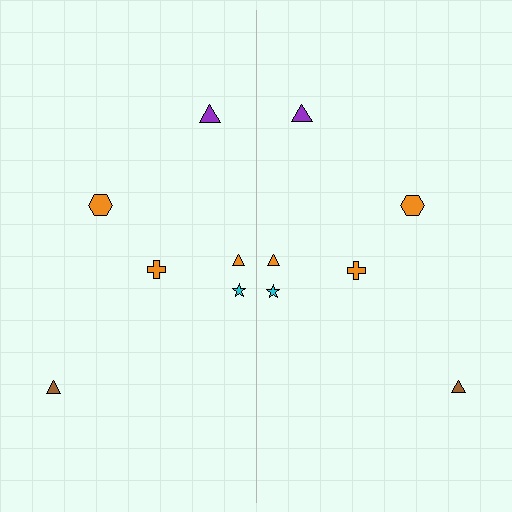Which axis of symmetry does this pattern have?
The pattern has a vertical axis of symmetry running through the center of the image.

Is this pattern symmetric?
Yes, this pattern has bilateral (reflection) symmetry.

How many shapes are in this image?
There are 12 shapes in this image.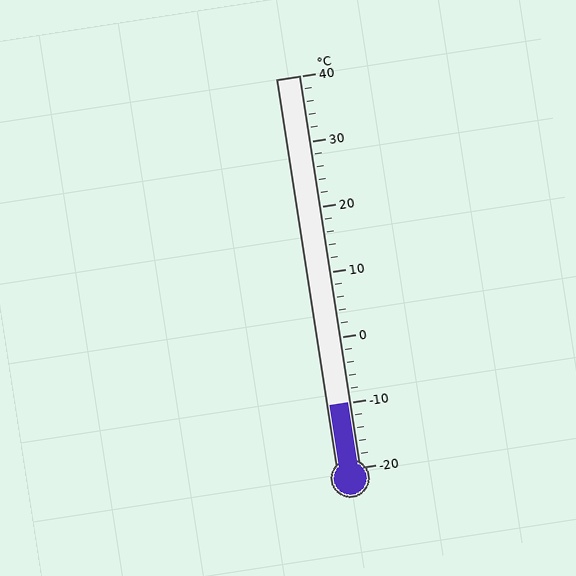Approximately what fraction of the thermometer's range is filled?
The thermometer is filled to approximately 15% of its range.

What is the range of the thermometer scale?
The thermometer scale ranges from -20°C to 40°C.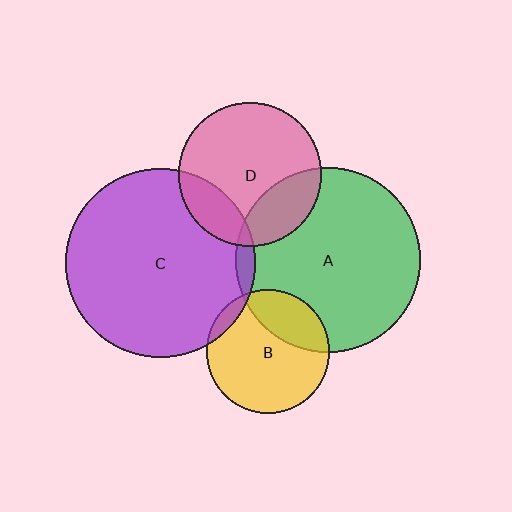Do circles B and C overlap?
Yes.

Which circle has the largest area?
Circle C (purple).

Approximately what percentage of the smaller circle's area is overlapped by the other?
Approximately 5%.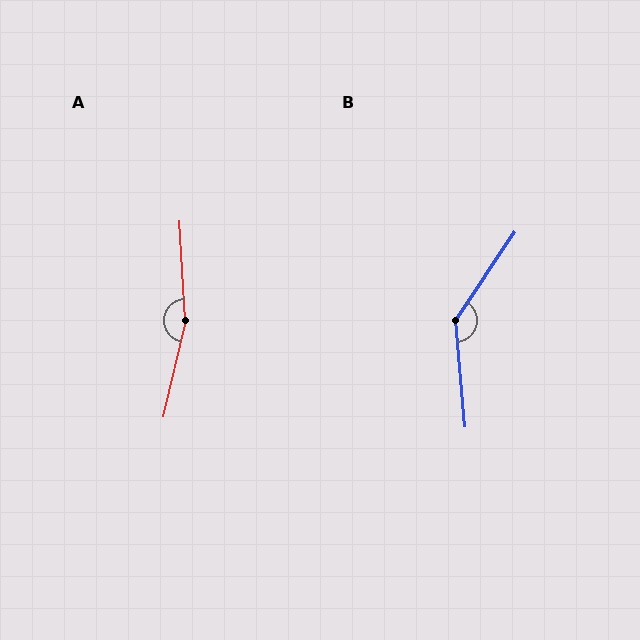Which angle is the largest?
A, at approximately 164 degrees.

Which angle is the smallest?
B, at approximately 141 degrees.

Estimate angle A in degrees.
Approximately 164 degrees.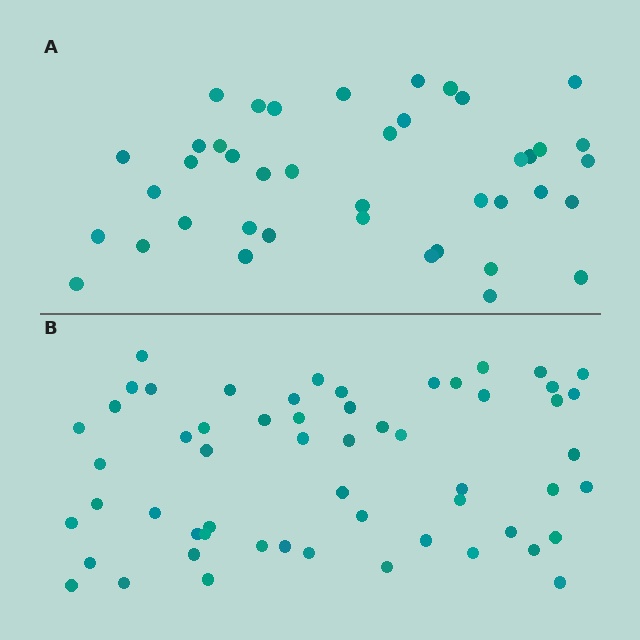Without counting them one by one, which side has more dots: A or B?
Region B (the bottom region) has more dots.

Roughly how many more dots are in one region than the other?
Region B has approximately 15 more dots than region A.